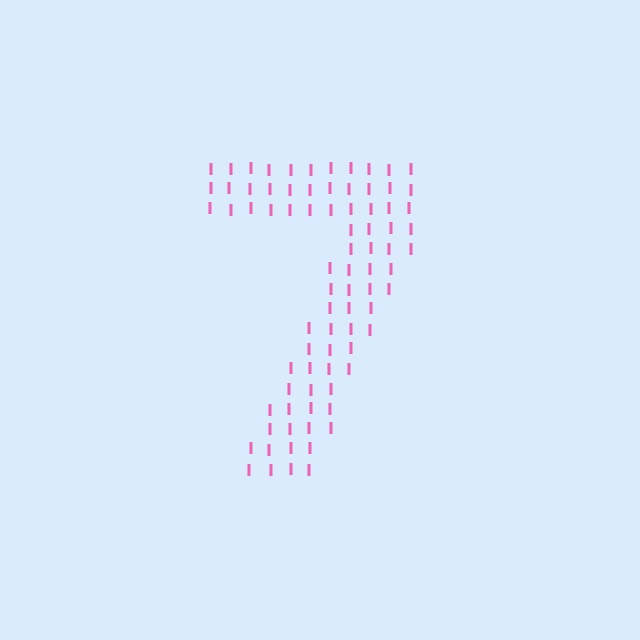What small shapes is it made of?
It is made of small letter I's.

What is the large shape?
The large shape is the digit 7.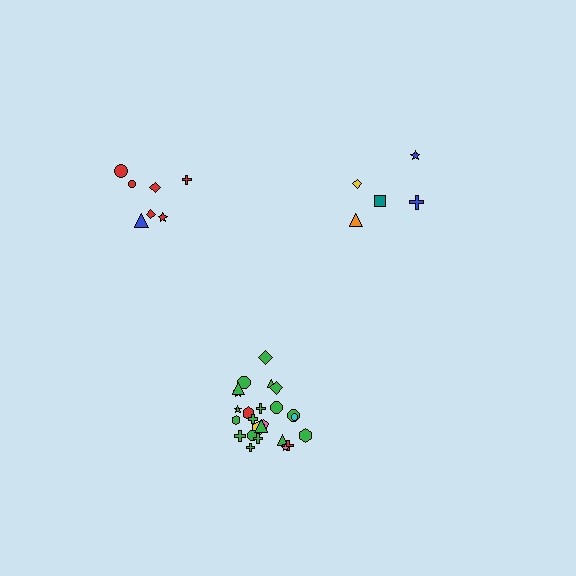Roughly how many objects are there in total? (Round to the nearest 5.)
Roughly 35 objects in total.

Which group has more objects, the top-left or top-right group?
The top-left group.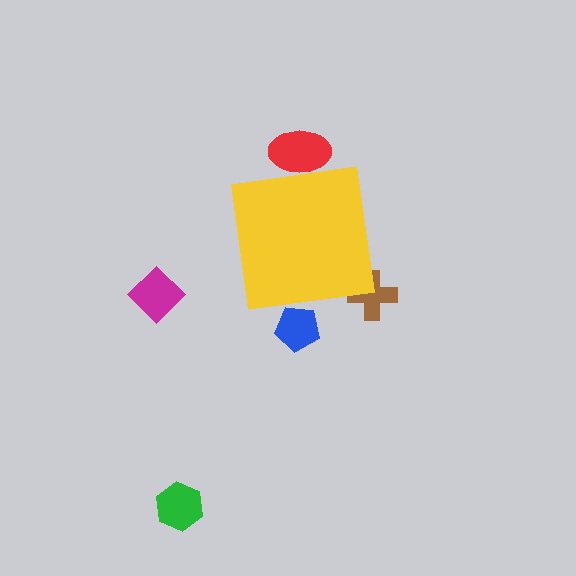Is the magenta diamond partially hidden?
No, the magenta diamond is fully visible.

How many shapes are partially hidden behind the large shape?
3 shapes are partially hidden.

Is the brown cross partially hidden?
Yes, the brown cross is partially hidden behind the yellow square.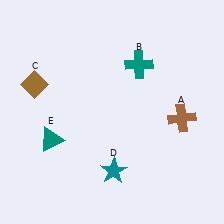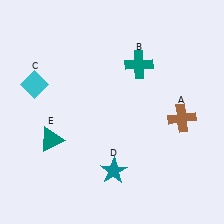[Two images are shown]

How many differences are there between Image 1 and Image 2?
There is 1 difference between the two images.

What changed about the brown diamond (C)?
In Image 1, C is brown. In Image 2, it changed to cyan.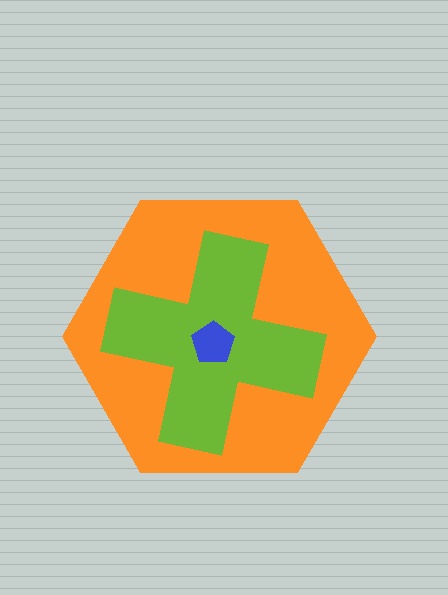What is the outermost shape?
The orange hexagon.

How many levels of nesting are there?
3.